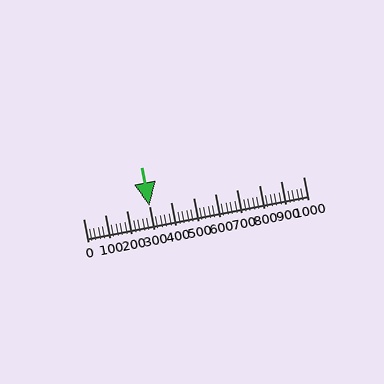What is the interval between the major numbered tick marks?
The major tick marks are spaced 100 units apart.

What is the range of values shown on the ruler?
The ruler shows values from 0 to 1000.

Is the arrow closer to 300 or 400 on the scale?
The arrow is closer to 300.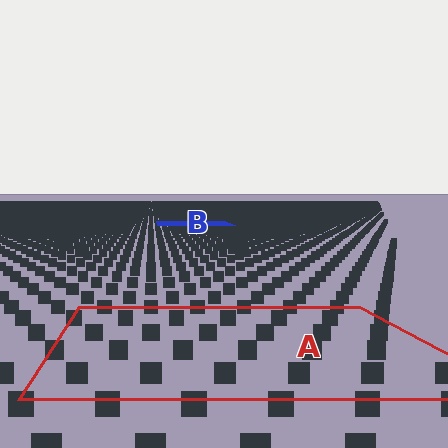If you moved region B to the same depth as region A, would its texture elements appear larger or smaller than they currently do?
They would appear larger. At a closer depth, the same texture elements are projected at a bigger on-screen size.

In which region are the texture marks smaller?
The texture marks are smaller in region B, because it is farther away.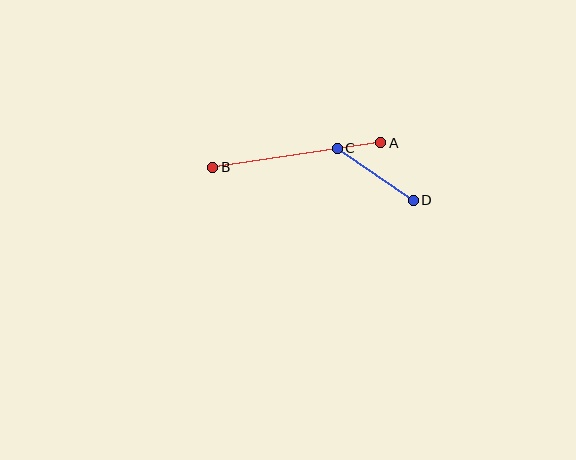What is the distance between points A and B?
The distance is approximately 169 pixels.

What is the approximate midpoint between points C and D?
The midpoint is at approximately (375, 174) pixels.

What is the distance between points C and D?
The distance is approximately 92 pixels.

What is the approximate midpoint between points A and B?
The midpoint is at approximately (297, 155) pixels.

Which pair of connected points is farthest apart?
Points A and B are farthest apart.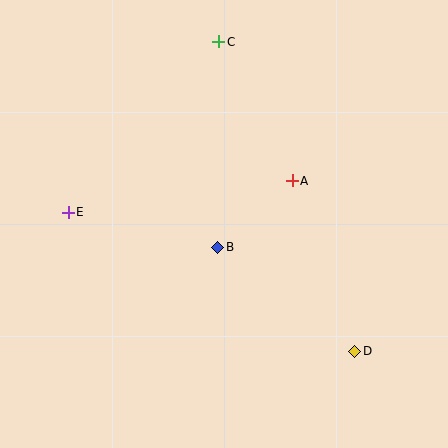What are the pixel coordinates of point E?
Point E is at (68, 212).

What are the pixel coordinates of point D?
Point D is at (355, 351).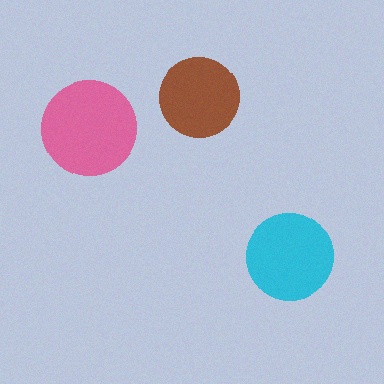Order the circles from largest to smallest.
the pink one, the cyan one, the brown one.